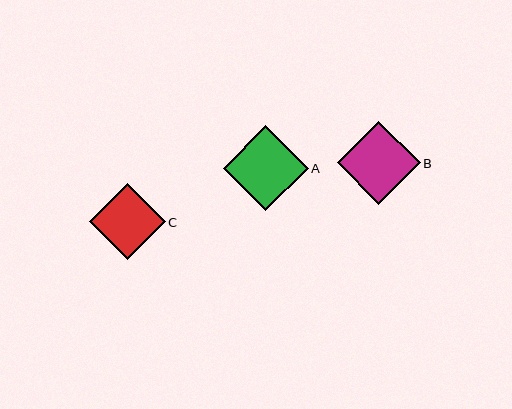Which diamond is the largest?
Diamond A is the largest with a size of approximately 85 pixels.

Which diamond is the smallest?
Diamond C is the smallest with a size of approximately 76 pixels.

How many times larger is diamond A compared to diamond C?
Diamond A is approximately 1.1 times the size of diamond C.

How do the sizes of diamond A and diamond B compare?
Diamond A and diamond B are approximately the same size.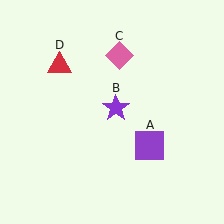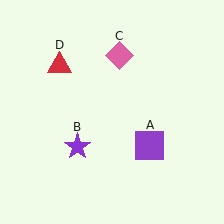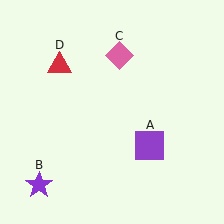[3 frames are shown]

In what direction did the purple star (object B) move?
The purple star (object B) moved down and to the left.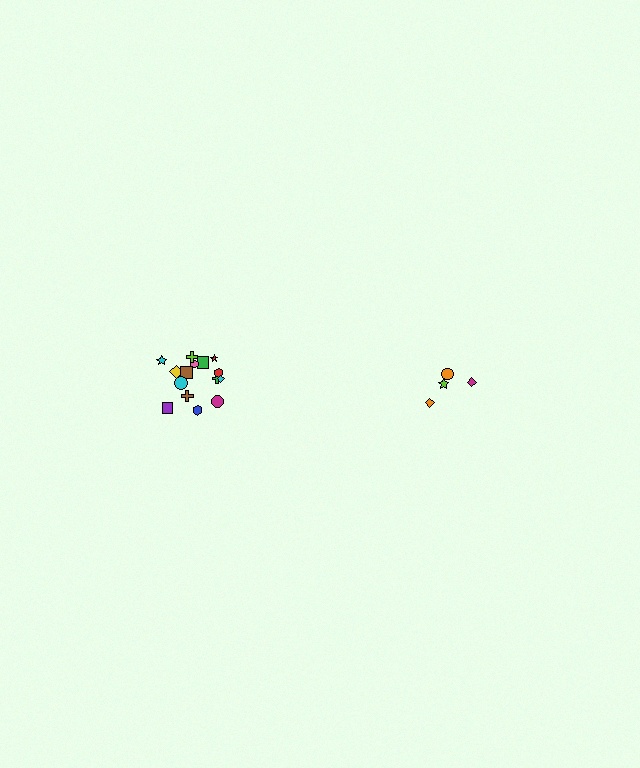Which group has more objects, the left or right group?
The left group.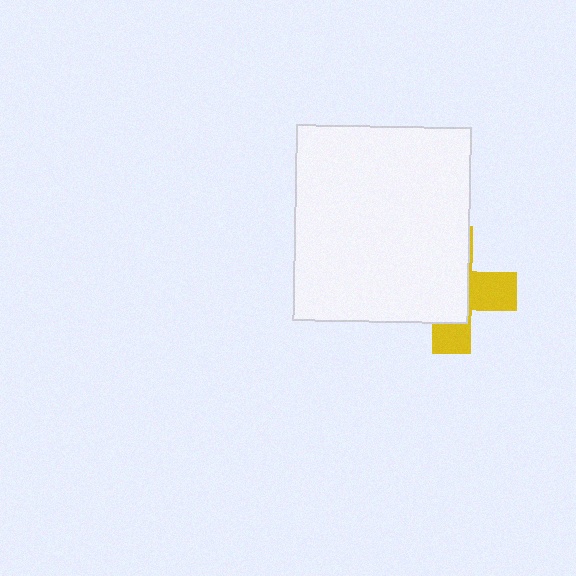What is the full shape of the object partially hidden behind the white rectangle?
The partially hidden object is a yellow cross.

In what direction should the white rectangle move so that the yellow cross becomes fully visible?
The white rectangle should move left. That is the shortest direction to clear the overlap and leave the yellow cross fully visible.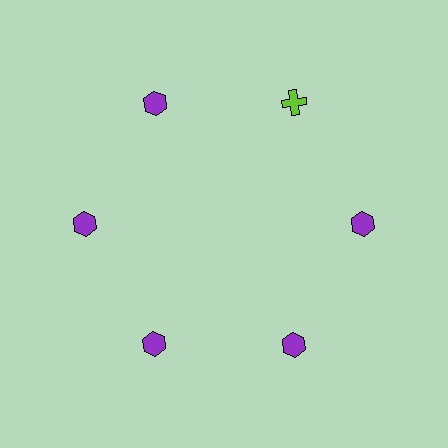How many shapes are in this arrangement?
There are 6 shapes arranged in a ring pattern.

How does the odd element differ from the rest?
It differs in both color (lime instead of purple) and shape (cross instead of hexagon).